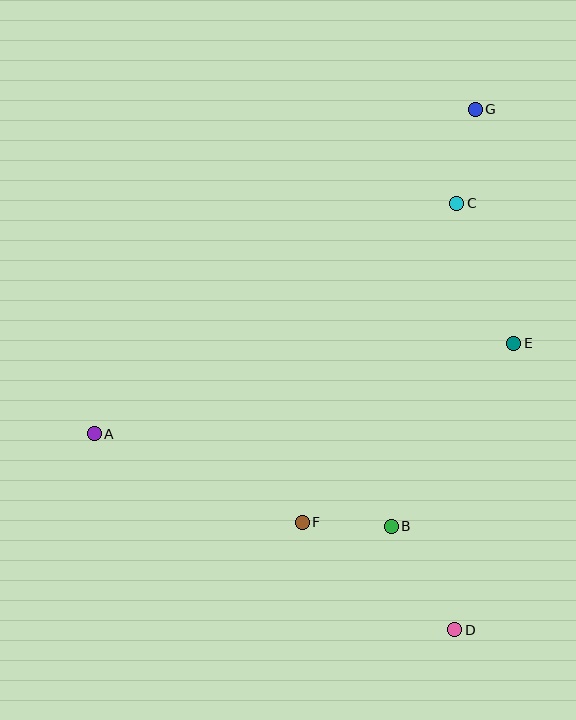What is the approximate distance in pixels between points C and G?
The distance between C and G is approximately 96 pixels.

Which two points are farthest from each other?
Points D and G are farthest from each other.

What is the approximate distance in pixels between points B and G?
The distance between B and G is approximately 425 pixels.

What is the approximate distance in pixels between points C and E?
The distance between C and E is approximately 151 pixels.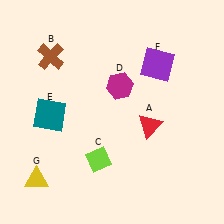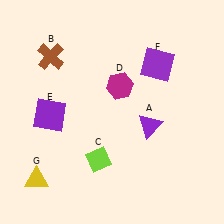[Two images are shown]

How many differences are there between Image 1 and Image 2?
There are 2 differences between the two images.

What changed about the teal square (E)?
In Image 1, E is teal. In Image 2, it changed to purple.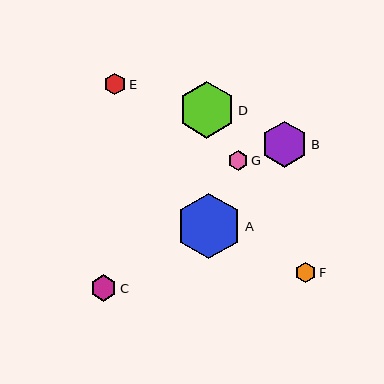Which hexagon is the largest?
Hexagon A is the largest with a size of approximately 65 pixels.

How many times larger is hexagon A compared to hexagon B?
Hexagon A is approximately 1.4 times the size of hexagon B.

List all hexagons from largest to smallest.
From largest to smallest: A, D, B, C, E, F, G.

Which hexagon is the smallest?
Hexagon G is the smallest with a size of approximately 20 pixels.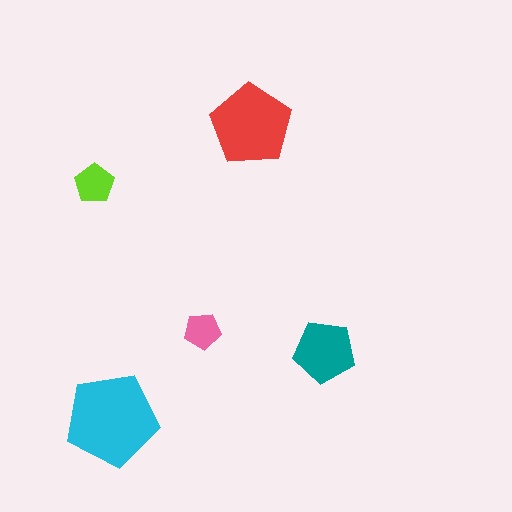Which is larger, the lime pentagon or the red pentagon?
The red one.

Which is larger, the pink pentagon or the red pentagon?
The red one.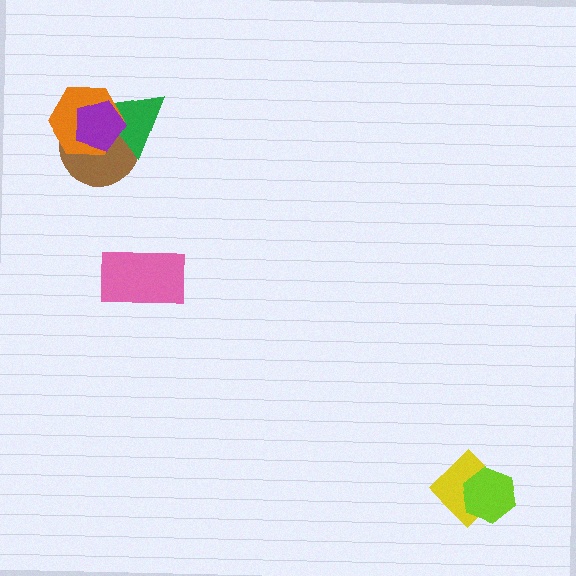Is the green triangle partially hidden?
Yes, it is partially covered by another shape.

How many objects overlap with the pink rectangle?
0 objects overlap with the pink rectangle.